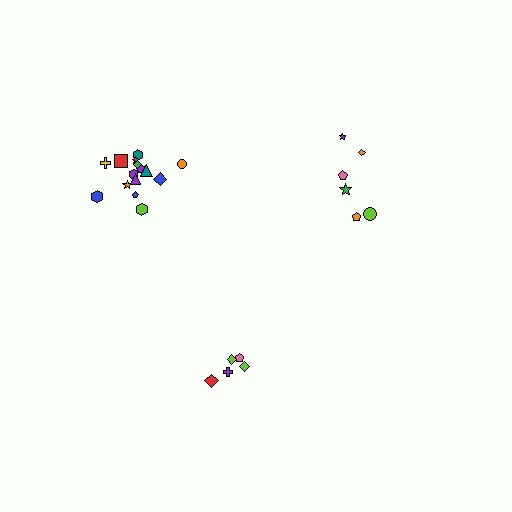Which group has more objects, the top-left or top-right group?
The top-left group.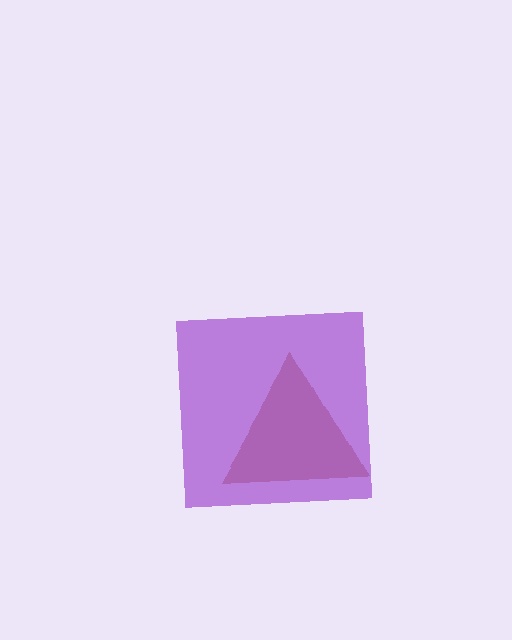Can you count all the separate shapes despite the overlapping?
Yes, there are 2 separate shapes.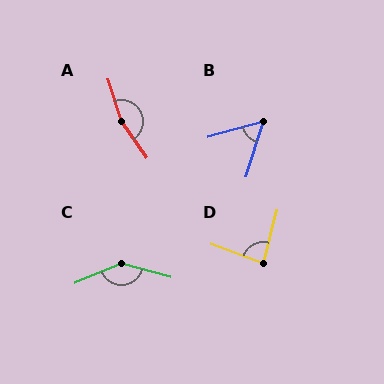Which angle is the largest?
A, at approximately 162 degrees.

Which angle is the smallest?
B, at approximately 57 degrees.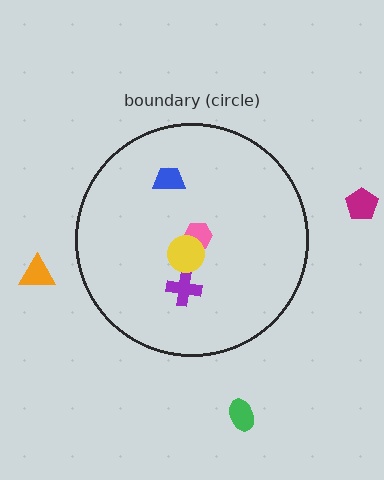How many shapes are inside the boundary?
4 inside, 3 outside.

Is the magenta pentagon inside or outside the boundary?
Outside.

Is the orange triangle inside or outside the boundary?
Outside.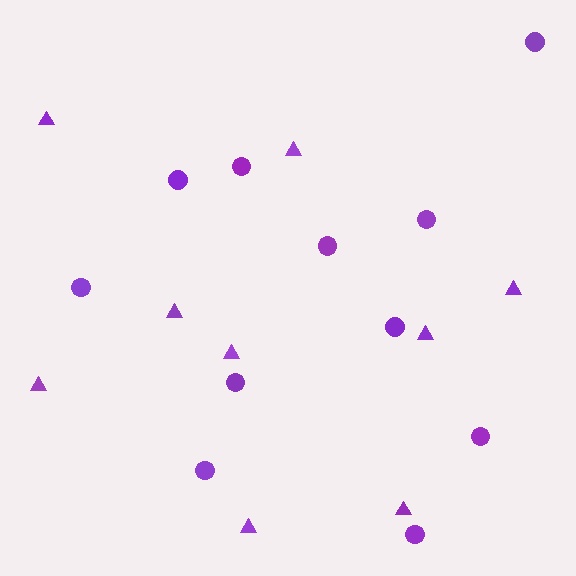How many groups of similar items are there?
There are 2 groups: one group of triangles (9) and one group of circles (11).